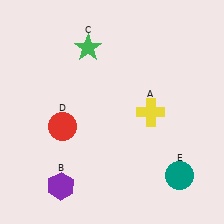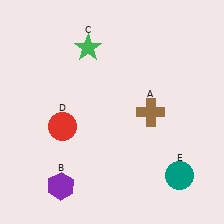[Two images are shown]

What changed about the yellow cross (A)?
In Image 1, A is yellow. In Image 2, it changed to brown.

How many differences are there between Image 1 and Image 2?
There is 1 difference between the two images.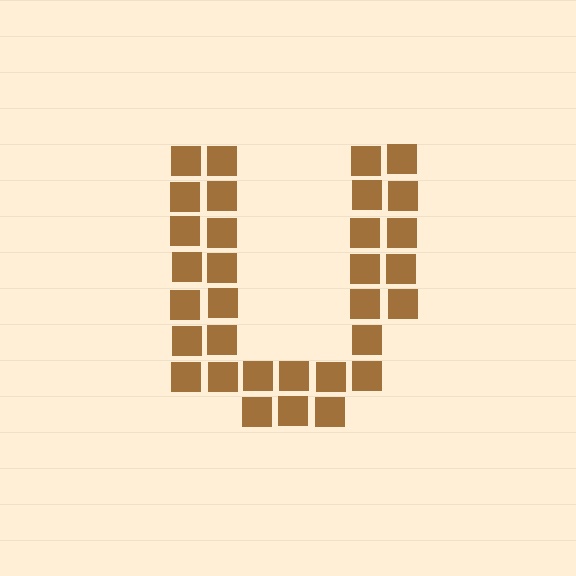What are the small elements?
The small elements are squares.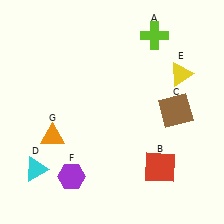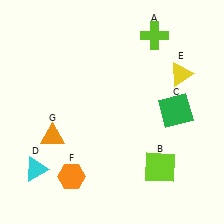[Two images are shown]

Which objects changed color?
B changed from red to lime. C changed from brown to green. F changed from purple to orange.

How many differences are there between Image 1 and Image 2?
There are 3 differences between the two images.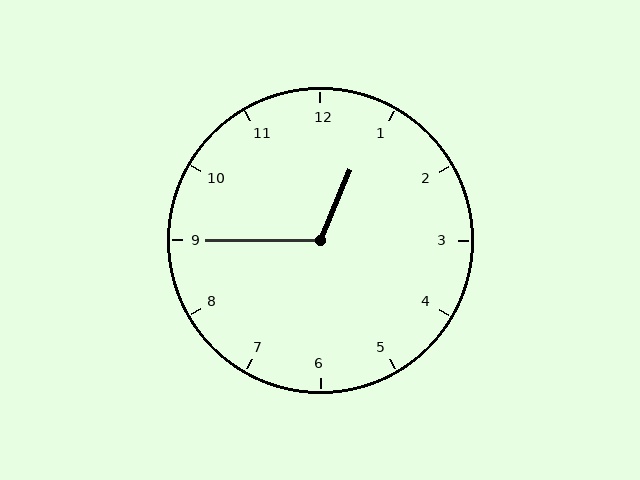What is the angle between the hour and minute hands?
Approximately 112 degrees.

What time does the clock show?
12:45.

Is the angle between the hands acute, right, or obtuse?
It is obtuse.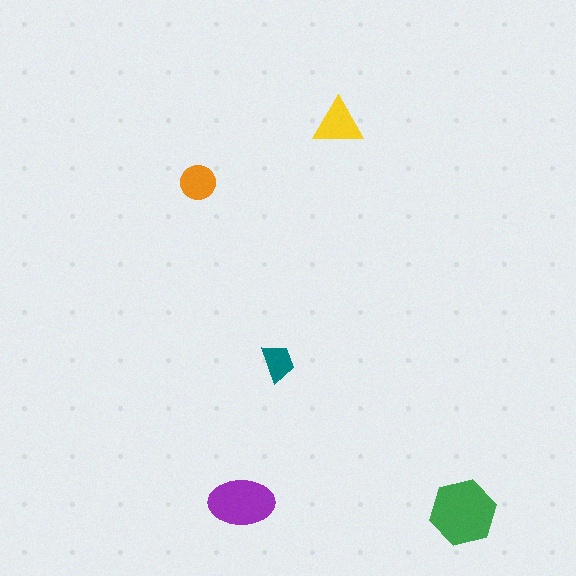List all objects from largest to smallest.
The green hexagon, the purple ellipse, the yellow triangle, the orange circle, the teal trapezoid.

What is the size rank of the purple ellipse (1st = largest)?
2nd.